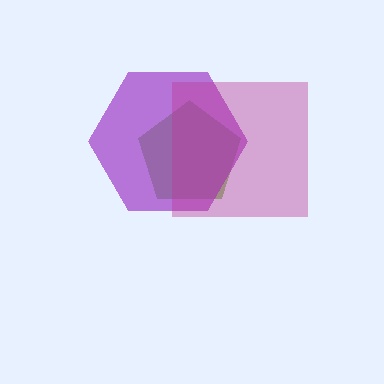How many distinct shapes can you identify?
There are 3 distinct shapes: a lime pentagon, a purple hexagon, a magenta square.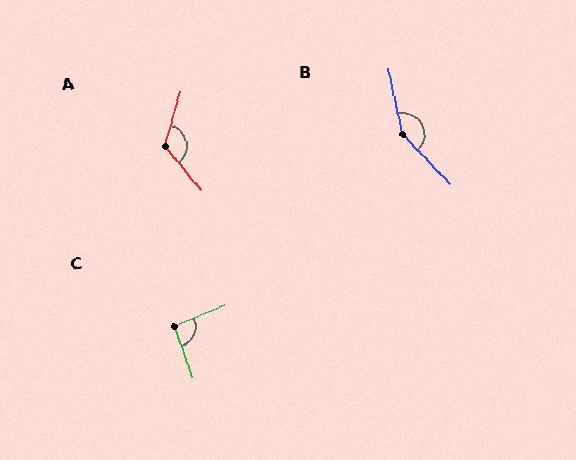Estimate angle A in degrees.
Approximately 124 degrees.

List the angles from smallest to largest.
C (94°), A (124°), B (148°).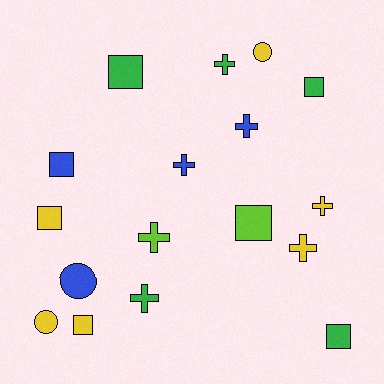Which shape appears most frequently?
Square, with 7 objects.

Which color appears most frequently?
Yellow, with 6 objects.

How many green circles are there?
There are no green circles.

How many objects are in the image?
There are 17 objects.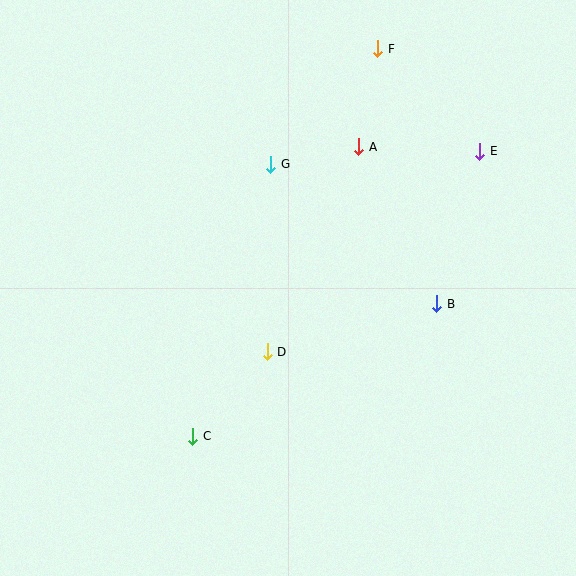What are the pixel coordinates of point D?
Point D is at (267, 352).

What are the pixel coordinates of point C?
Point C is at (193, 436).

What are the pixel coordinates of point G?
Point G is at (271, 164).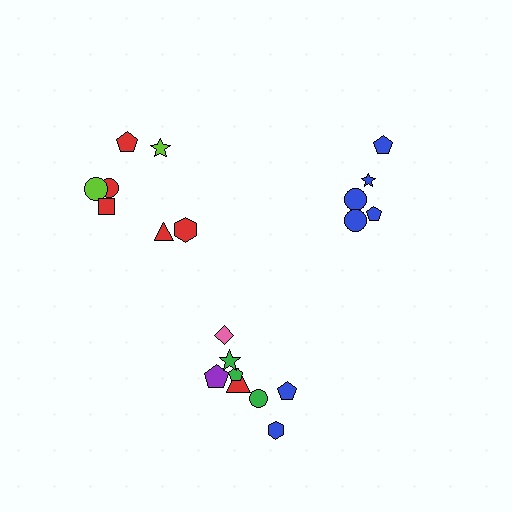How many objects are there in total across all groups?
There are 20 objects.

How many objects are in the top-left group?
There are 7 objects.